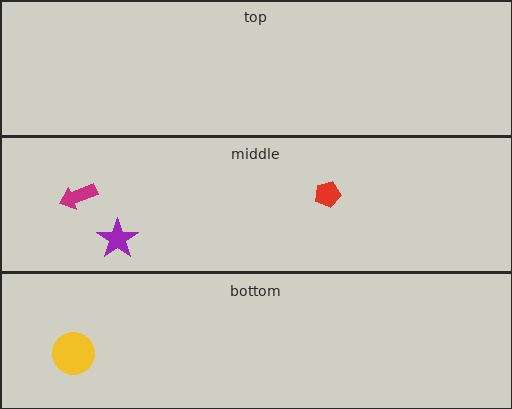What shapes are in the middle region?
The magenta arrow, the red pentagon, the purple star.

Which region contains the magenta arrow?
The middle region.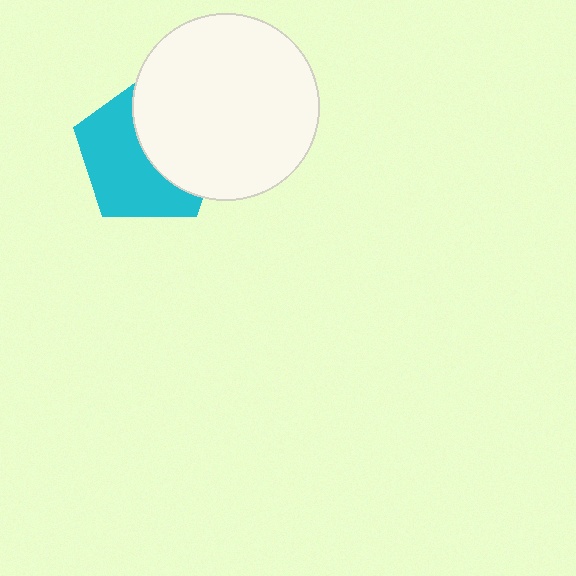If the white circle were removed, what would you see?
You would see the complete cyan pentagon.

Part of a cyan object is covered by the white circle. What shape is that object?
It is a pentagon.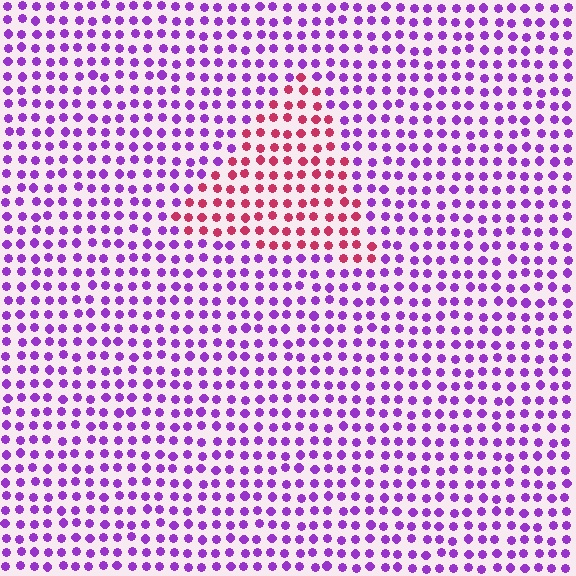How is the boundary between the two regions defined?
The boundary is defined purely by a slight shift in hue (about 61 degrees). Spacing, size, and orientation are identical on both sides.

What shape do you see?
I see a triangle.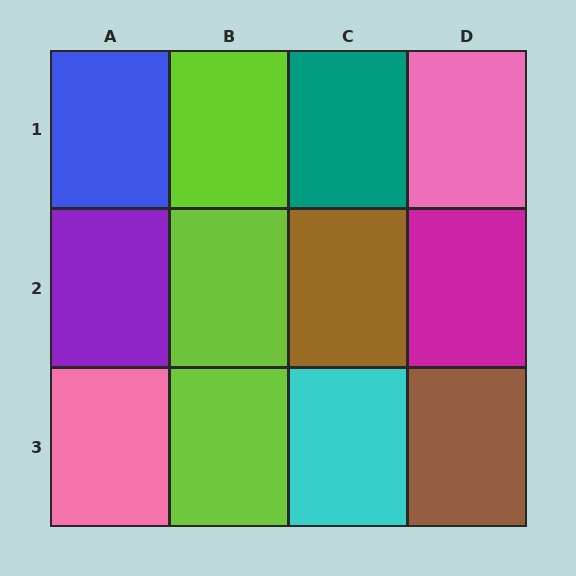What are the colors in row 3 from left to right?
Pink, lime, cyan, brown.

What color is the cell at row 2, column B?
Lime.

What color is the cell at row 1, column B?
Lime.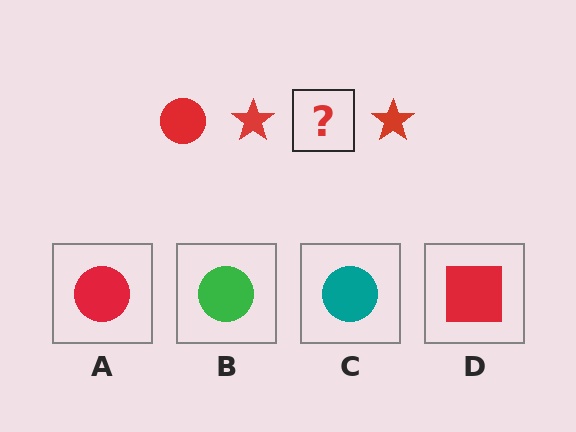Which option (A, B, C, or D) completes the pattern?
A.